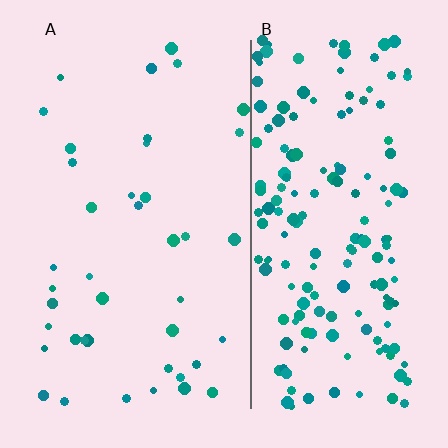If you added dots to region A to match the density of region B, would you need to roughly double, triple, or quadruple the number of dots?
Approximately quadruple.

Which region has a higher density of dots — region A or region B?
B (the right).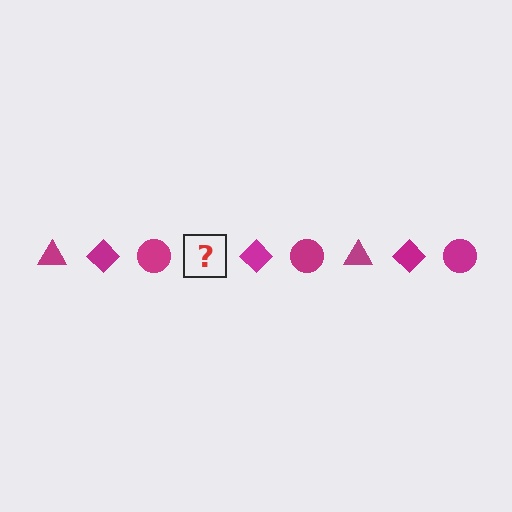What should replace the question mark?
The question mark should be replaced with a magenta triangle.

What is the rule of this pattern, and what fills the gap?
The rule is that the pattern cycles through triangle, diamond, circle shapes in magenta. The gap should be filled with a magenta triangle.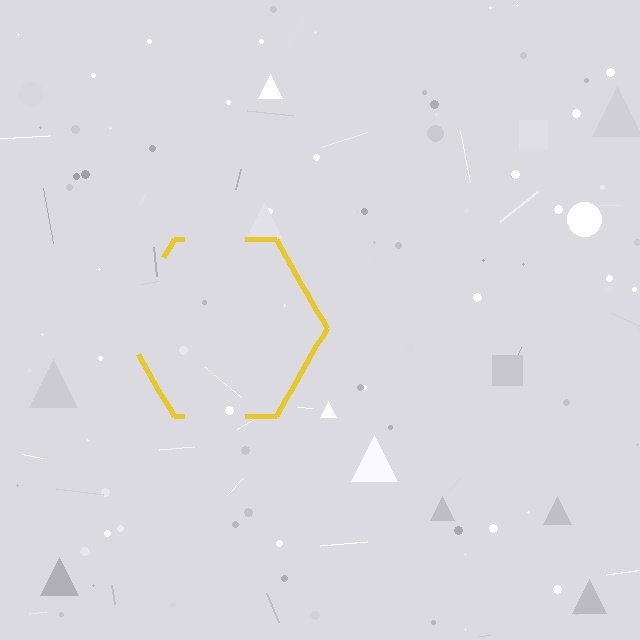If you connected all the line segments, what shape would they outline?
They would outline a hexagon.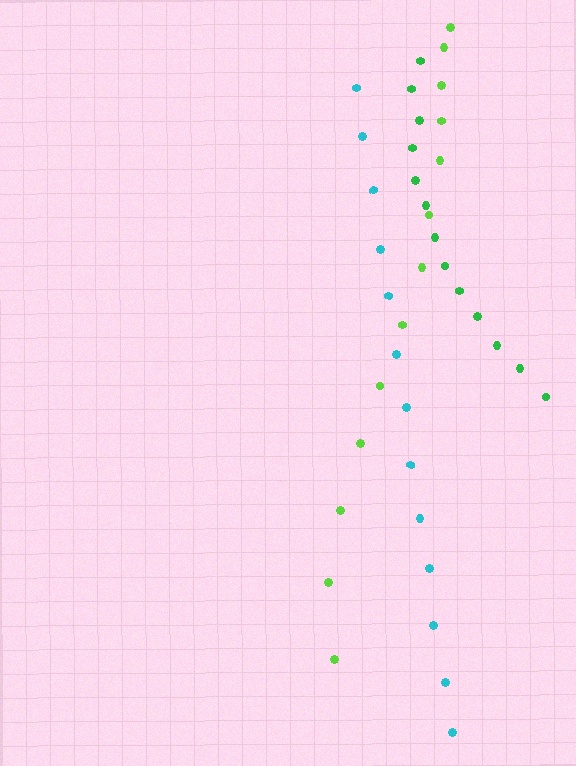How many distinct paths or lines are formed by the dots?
There are 3 distinct paths.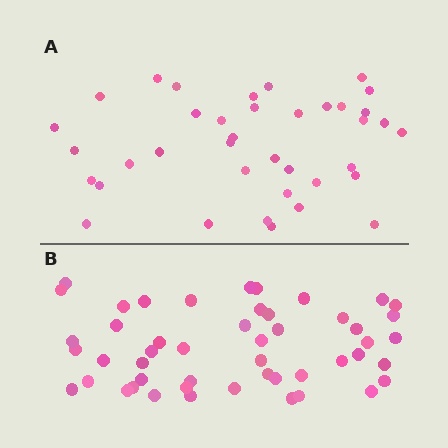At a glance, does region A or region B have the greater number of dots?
Region B (the bottom region) has more dots.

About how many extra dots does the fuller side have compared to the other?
Region B has roughly 12 or so more dots than region A.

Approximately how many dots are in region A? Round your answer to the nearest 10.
About 40 dots. (The exact count is 38, which rounds to 40.)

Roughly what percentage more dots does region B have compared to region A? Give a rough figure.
About 30% more.